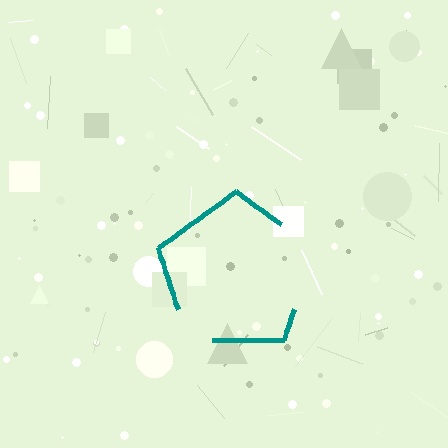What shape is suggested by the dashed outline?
The dashed outline suggests a pentagon.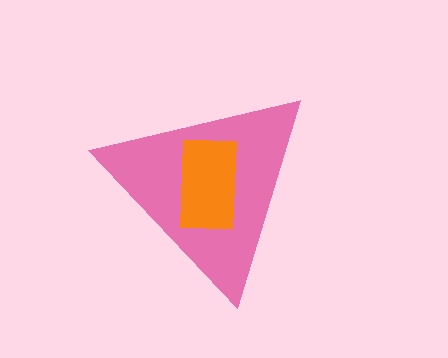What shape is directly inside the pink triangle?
The orange rectangle.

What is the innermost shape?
The orange rectangle.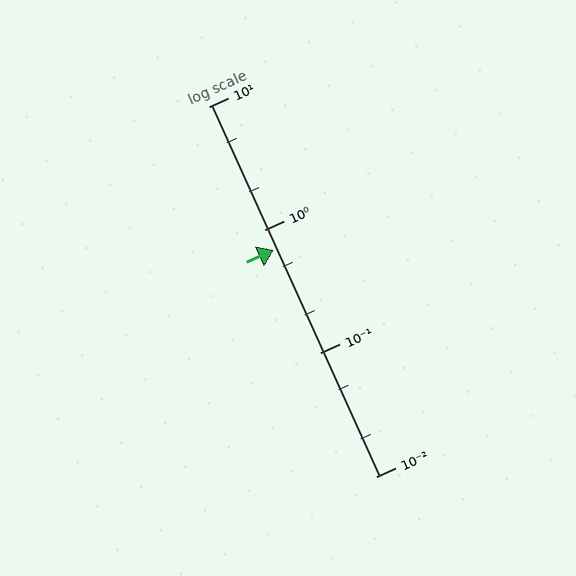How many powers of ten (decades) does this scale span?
The scale spans 3 decades, from 0.01 to 10.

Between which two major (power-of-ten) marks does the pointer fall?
The pointer is between 0.1 and 1.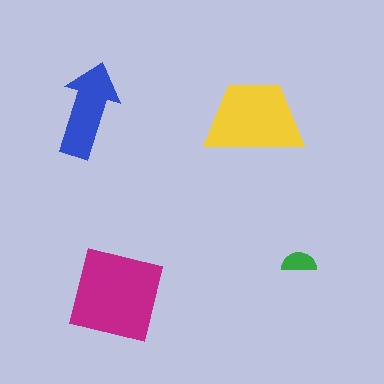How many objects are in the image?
There are 4 objects in the image.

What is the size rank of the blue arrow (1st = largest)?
3rd.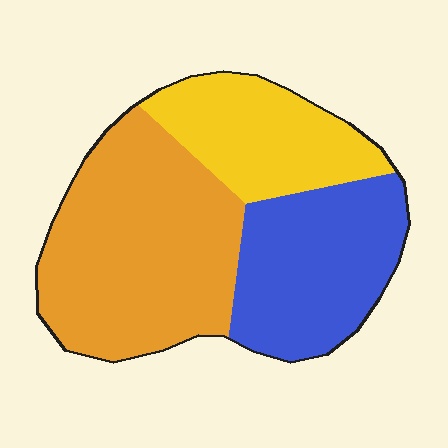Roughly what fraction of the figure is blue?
Blue covers 30% of the figure.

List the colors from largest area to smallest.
From largest to smallest: orange, blue, yellow.